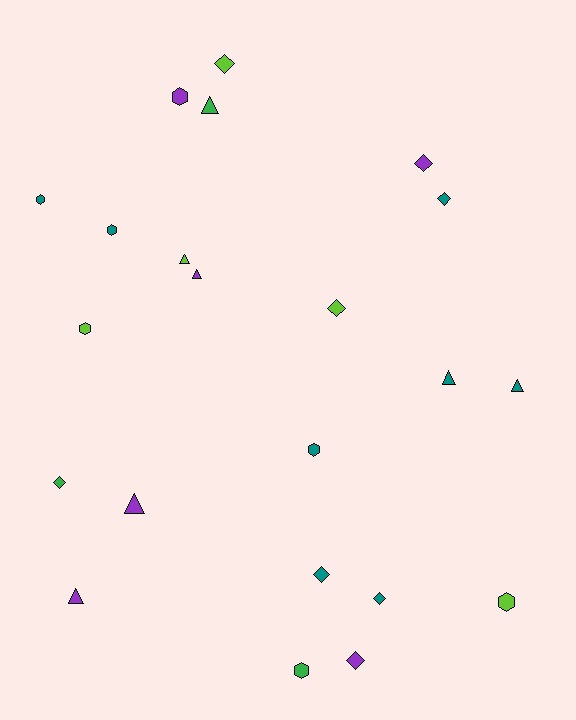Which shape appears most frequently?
Diamond, with 8 objects.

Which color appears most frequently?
Teal, with 8 objects.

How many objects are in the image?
There are 22 objects.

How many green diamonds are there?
There is 1 green diamond.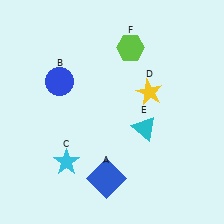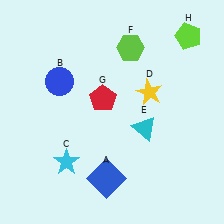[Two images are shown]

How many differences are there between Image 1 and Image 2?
There are 2 differences between the two images.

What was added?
A red pentagon (G), a lime pentagon (H) were added in Image 2.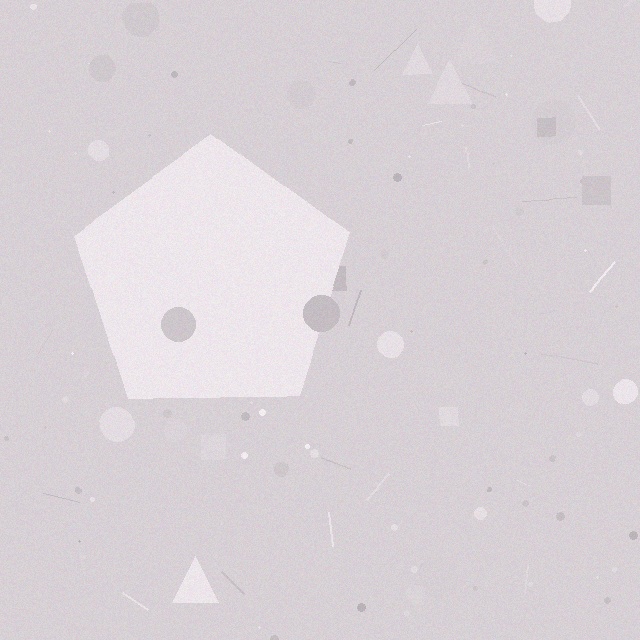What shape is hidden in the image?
A pentagon is hidden in the image.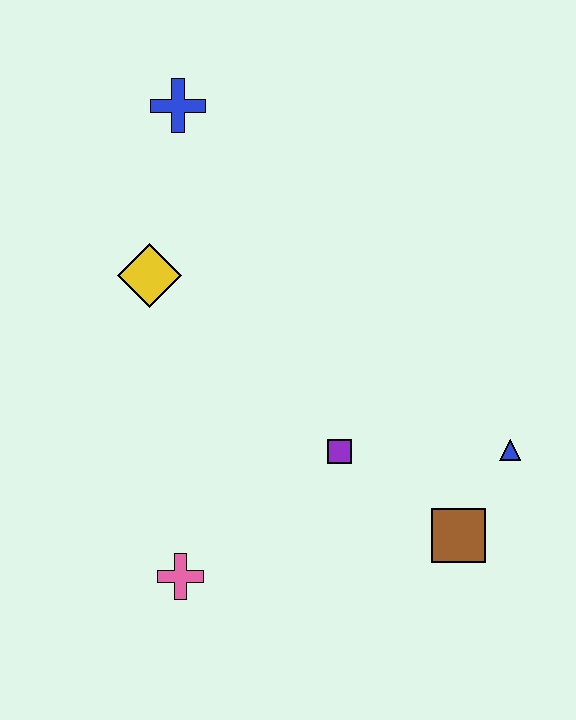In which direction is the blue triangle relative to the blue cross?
The blue triangle is below the blue cross.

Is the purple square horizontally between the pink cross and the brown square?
Yes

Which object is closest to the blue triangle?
The brown square is closest to the blue triangle.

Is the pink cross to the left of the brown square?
Yes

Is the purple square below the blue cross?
Yes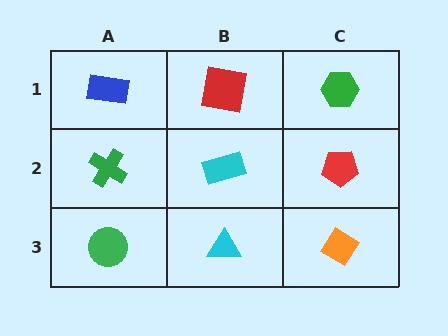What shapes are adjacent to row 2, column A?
A blue rectangle (row 1, column A), a green circle (row 3, column A), a cyan rectangle (row 2, column B).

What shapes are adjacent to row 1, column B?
A cyan rectangle (row 2, column B), a blue rectangle (row 1, column A), a green hexagon (row 1, column C).